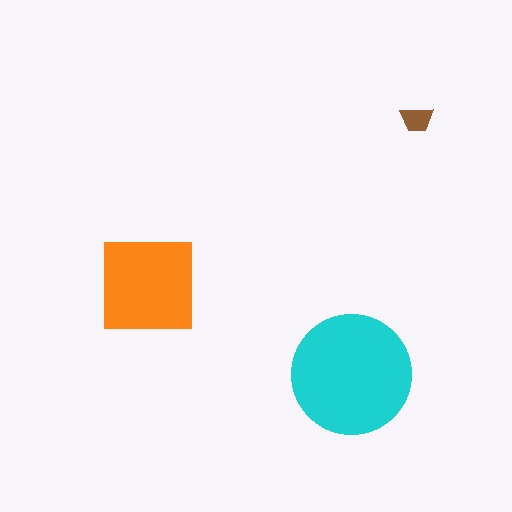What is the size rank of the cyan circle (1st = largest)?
1st.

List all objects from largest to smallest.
The cyan circle, the orange square, the brown trapezoid.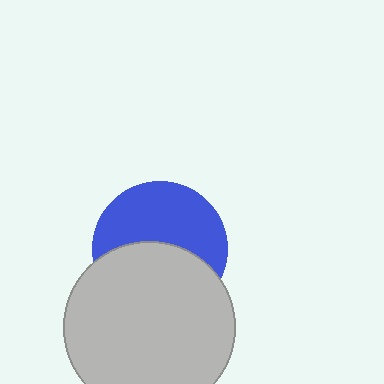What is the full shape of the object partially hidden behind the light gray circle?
The partially hidden object is a blue circle.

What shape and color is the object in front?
The object in front is a light gray circle.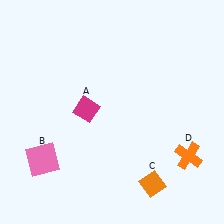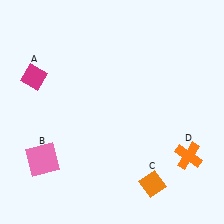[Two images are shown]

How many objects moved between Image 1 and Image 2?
1 object moved between the two images.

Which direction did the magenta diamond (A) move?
The magenta diamond (A) moved left.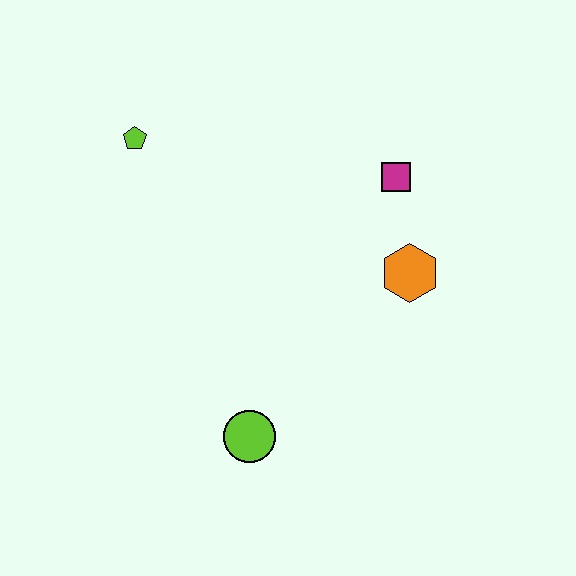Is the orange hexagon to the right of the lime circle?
Yes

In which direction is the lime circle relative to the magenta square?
The lime circle is below the magenta square.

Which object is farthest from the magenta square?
The lime circle is farthest from the magenta square.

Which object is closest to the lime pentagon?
The magenta square is closest to the lime pentagon.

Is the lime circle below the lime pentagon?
Yes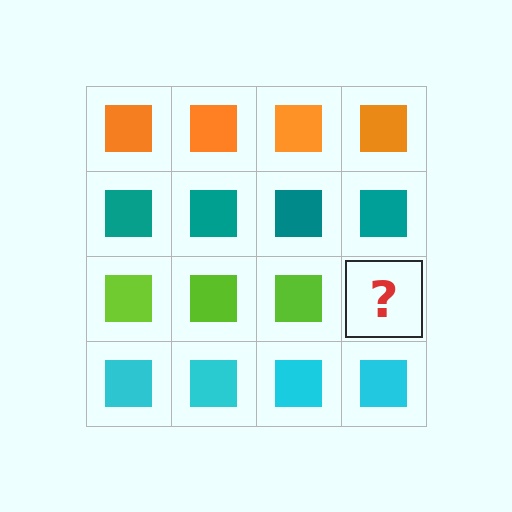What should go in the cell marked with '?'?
The missing cell should contain a lime square.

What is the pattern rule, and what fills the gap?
The rule is that each row has a consistent color. The gap should be filled with a lime square.